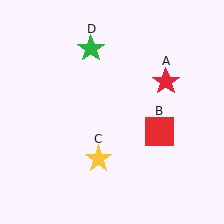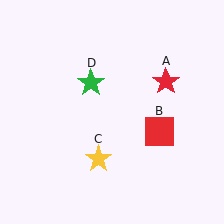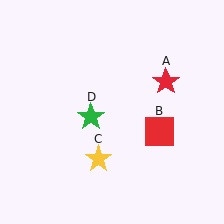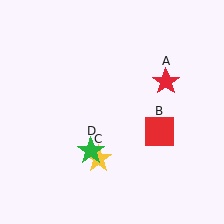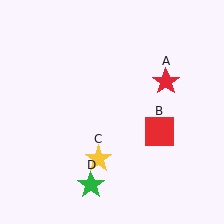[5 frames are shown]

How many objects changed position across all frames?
1 object changed position: green star (object D).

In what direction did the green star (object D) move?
The green star (object D) moved down.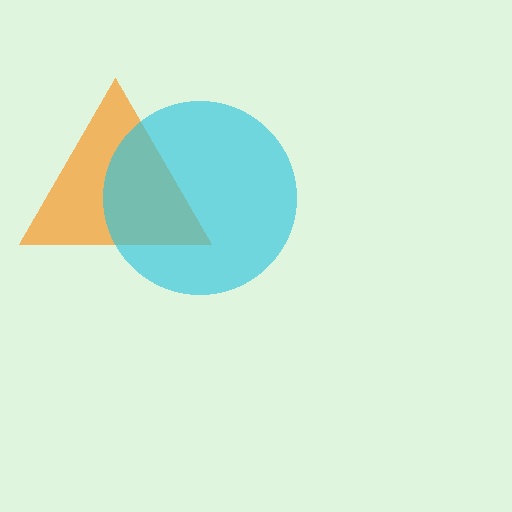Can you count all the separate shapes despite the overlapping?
Yes, there are 2 separate shapes.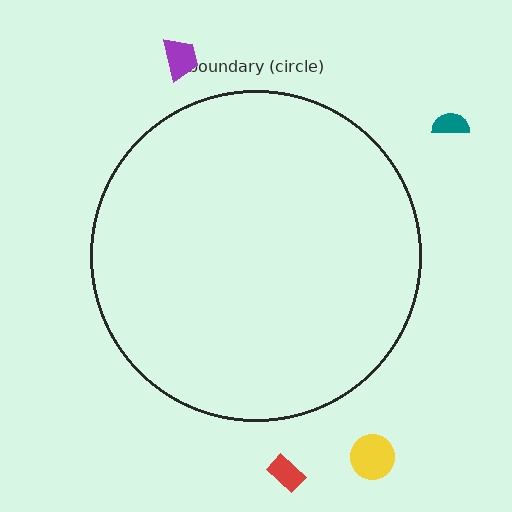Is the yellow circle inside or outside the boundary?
Outside.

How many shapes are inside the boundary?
0 inside, 4 outside.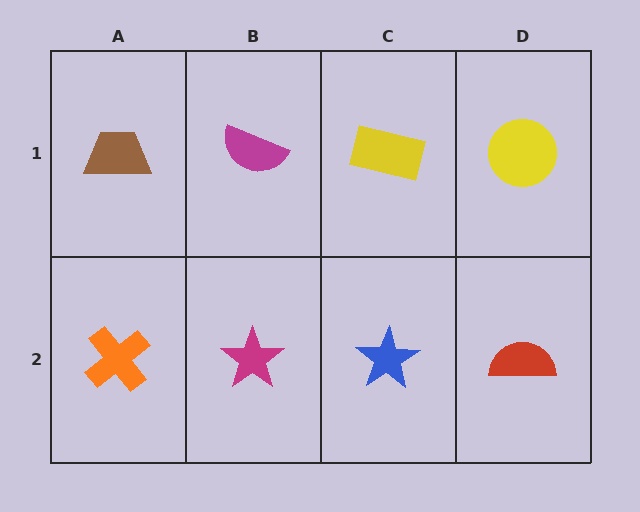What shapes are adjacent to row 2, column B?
A magenta semicircle (row 1, column B), an orange cross (row 2, column A), a blue star (row 2, column C).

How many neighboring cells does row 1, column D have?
2.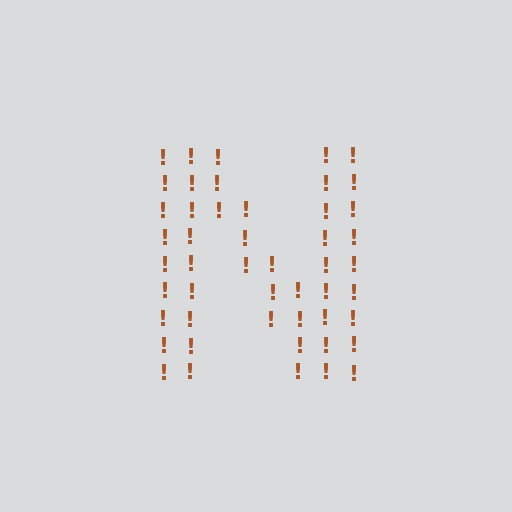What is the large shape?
The large shape is the letter N.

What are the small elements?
The small elements are exclamation marks.